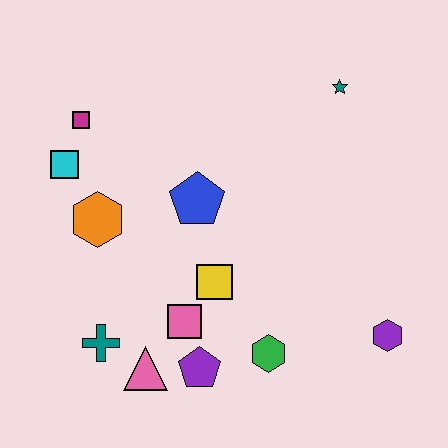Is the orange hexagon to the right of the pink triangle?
No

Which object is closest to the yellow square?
The pink square is closest to the yellow square.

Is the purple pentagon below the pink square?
Yes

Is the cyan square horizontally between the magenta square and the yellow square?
No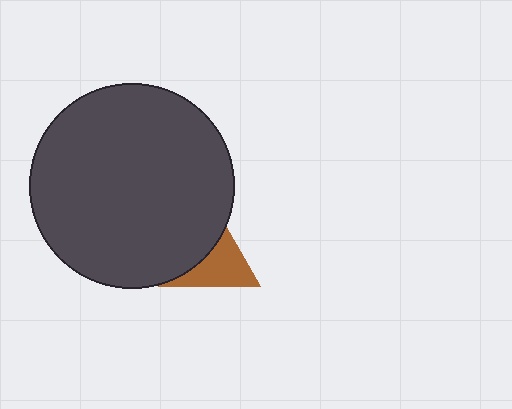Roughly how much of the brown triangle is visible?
About half of it is visible (roughly 54%).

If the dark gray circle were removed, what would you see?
You would see the complete brown triangle.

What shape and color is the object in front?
The object in front is a dark gray circle.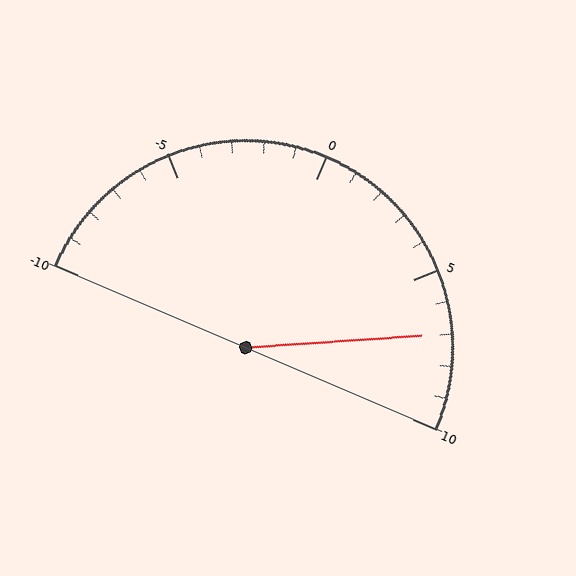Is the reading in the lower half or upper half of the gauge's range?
The reading is in the upper half of the range (-10 to 10).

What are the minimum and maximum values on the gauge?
The gauge ranges from -10 to 10.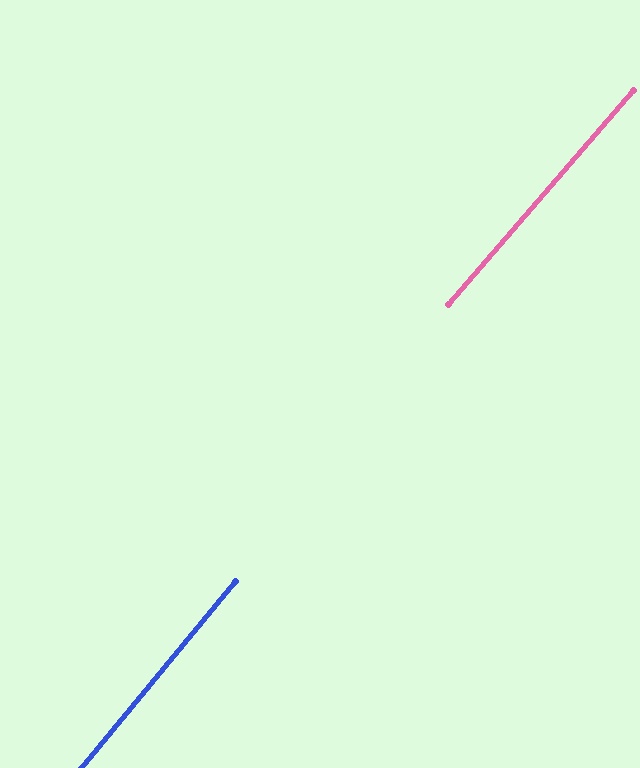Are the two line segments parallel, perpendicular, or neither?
Parallel — their directions differ by only 1.2°.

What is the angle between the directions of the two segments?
Approximately 1 degree.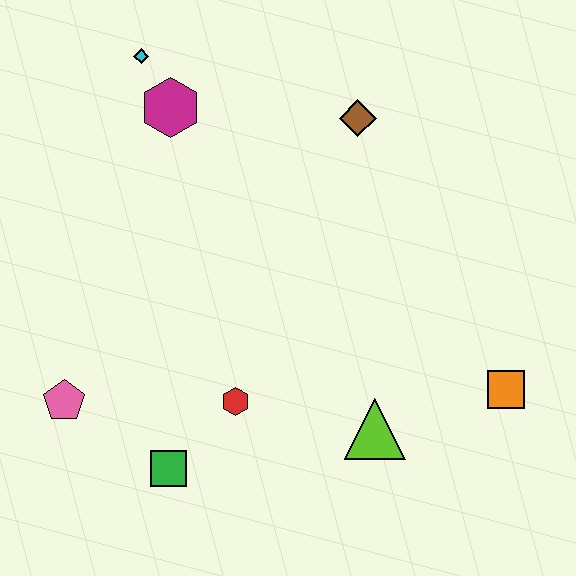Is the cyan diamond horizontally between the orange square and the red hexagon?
No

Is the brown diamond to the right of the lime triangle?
No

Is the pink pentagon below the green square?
No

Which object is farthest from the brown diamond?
The pink pentagon is farthest from the brown diamond.